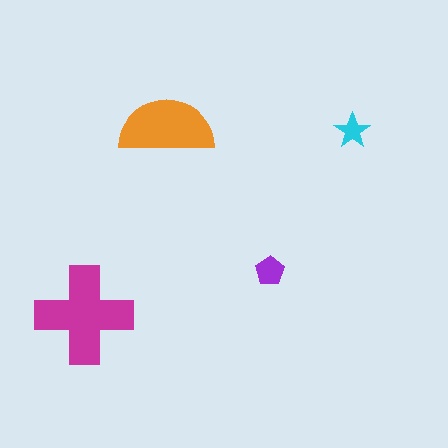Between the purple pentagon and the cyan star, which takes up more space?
The purple pentagon.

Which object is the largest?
The magenta cross.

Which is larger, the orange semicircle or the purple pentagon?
The orange semicircle.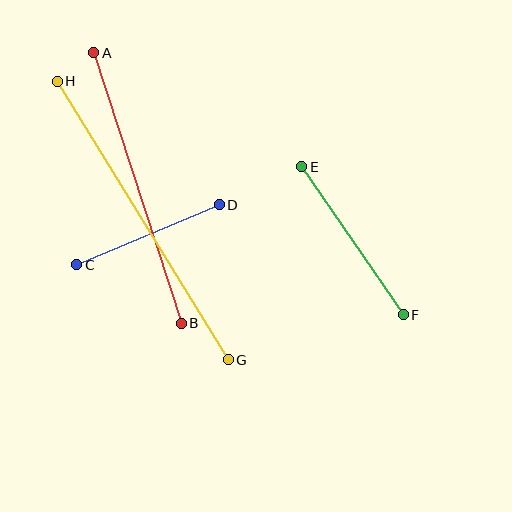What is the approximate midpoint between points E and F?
The midpoint is at approximately (352, 241) pixels.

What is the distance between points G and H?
The distance is approximately 327 pixels.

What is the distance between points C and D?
The distance is approximately 155 pixels.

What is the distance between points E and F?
The distance is approximately 180 pixels.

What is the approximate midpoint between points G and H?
The midpoint is at approximately (143, 221) pixels.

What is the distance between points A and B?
The distance is approximately 284 pixels.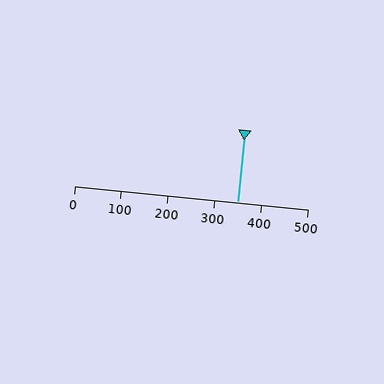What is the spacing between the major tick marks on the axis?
The major ticks are spaced 100 apart.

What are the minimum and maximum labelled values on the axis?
The axis runs from 0 to 500.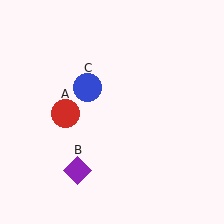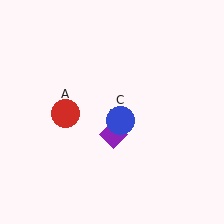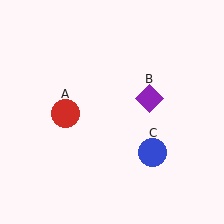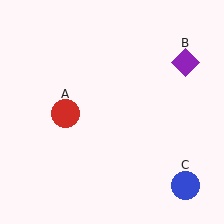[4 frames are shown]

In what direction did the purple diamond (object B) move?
The purple diamond (object B) moved up and to the right.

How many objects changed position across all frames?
2 objects changed position: purple diamond (object B), blue circle (object C).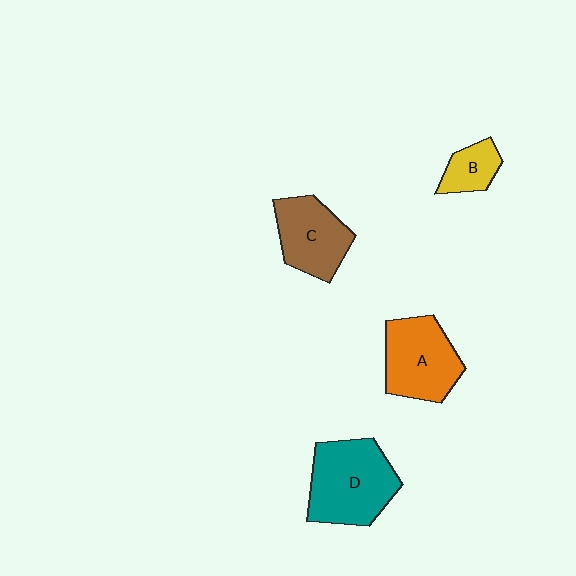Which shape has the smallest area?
Shape B (yellow).